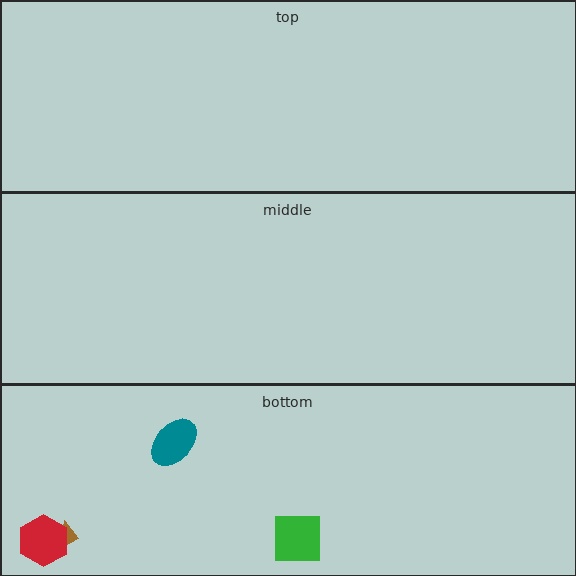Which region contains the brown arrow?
The bottom region.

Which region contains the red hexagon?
The bottom region.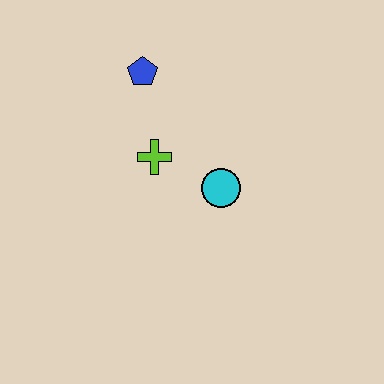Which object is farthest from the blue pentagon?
The cyan circle is farthest from the blue pentagon.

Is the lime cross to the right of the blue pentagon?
Yes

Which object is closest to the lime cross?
The cyan circle is closest to the lime cross.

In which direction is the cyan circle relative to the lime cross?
The cyan circle is to the right of the lime cross.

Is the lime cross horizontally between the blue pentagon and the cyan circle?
Yes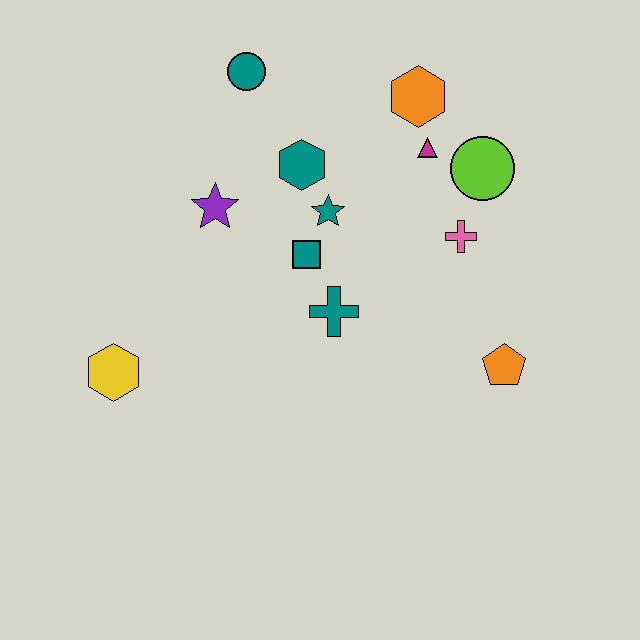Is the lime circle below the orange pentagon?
No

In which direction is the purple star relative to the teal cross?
The purple star is to the left of the teal cross.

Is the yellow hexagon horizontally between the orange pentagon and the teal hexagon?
No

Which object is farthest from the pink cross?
The yellow hexagon is farthest from the pink cross.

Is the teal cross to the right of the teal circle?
Yes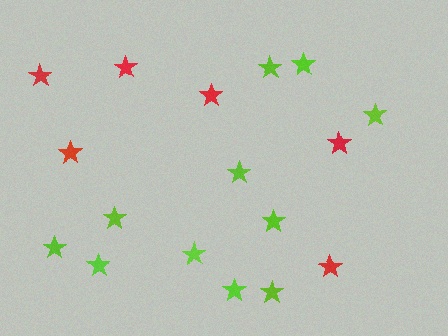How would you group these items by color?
There are 2 groups: one group of red stars (6) and one group of lime stars (11).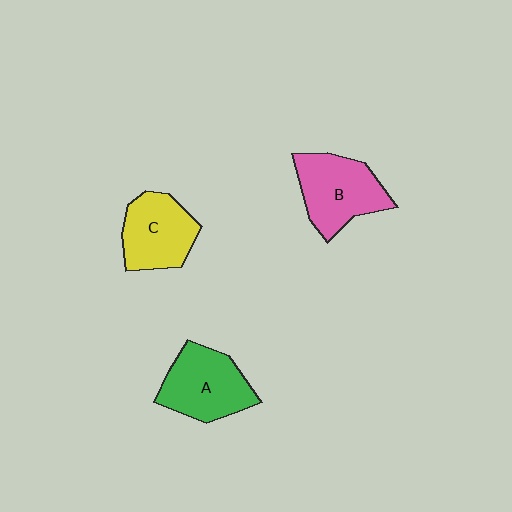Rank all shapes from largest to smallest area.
From largest to smallest: B (pink), A (green), C (yellow).